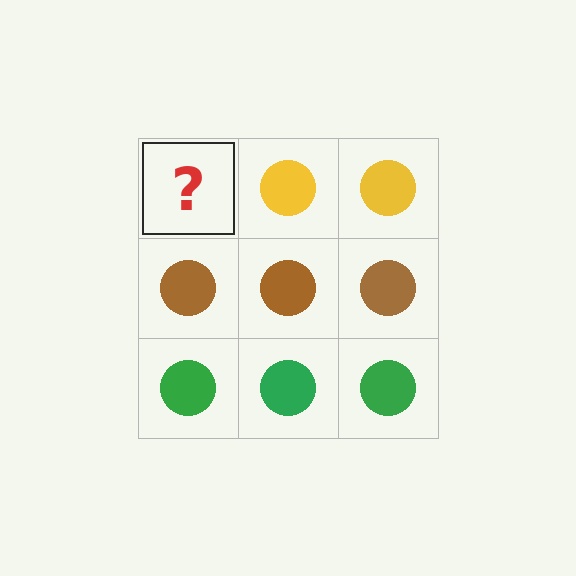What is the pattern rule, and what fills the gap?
The rule is that each row has a consistent color. The gap should be filled with a yellow circle.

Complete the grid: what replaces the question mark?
The question mark should be replaced with a yellow circle.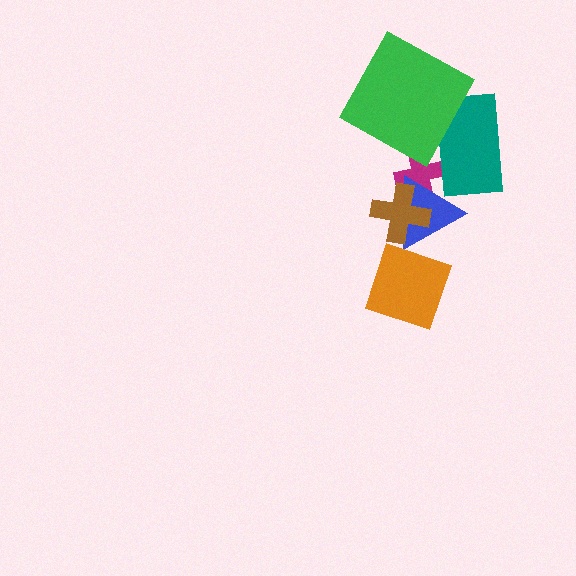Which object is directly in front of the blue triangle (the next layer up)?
The orange diamond is directly in front of the blue triangle.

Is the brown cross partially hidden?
No, no other shape covers it.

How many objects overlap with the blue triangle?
4 objects overlap with the blue triangle.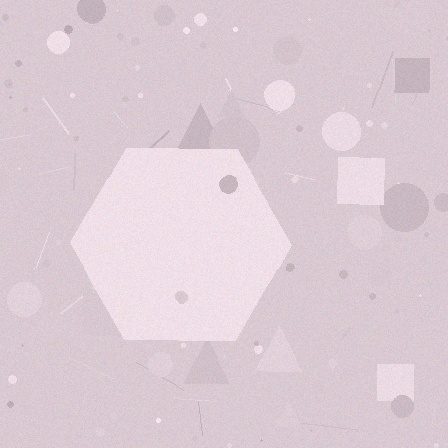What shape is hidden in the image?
A hexagon is hidden in the image.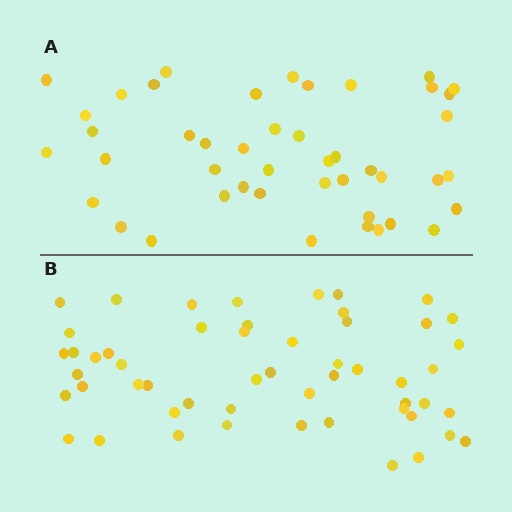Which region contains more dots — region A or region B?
Region B (the bottom region) has more dots.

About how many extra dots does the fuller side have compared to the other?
Region B has roughly 8 or so more dots than region A.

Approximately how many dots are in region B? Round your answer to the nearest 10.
About 50 dots. (The exact count is 53, which rounds to 50.)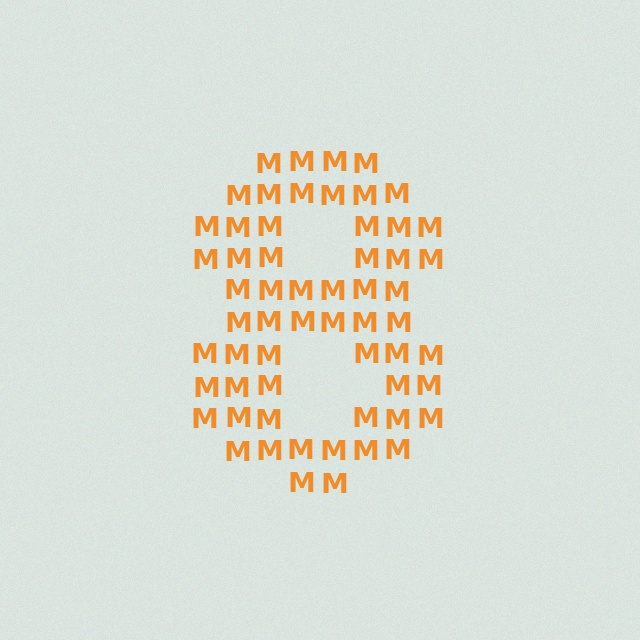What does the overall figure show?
The overall figure shows the digit 8.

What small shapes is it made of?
It is made of small letter M's.